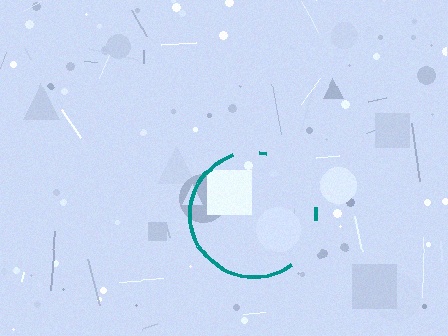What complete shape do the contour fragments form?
The contour fragments form a circle.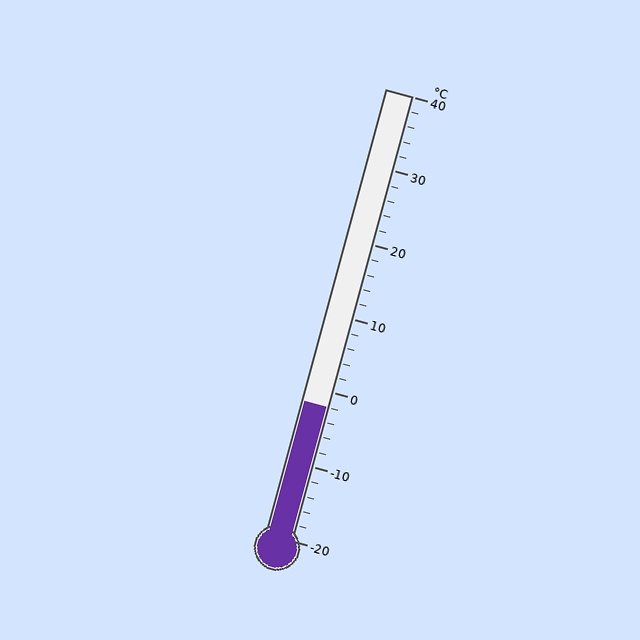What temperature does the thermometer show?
The thermometer shows approximately -2°C.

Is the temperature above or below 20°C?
The temperature is below 20°C.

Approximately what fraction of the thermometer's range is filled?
The thermometer is filled to approximately 30% of its range.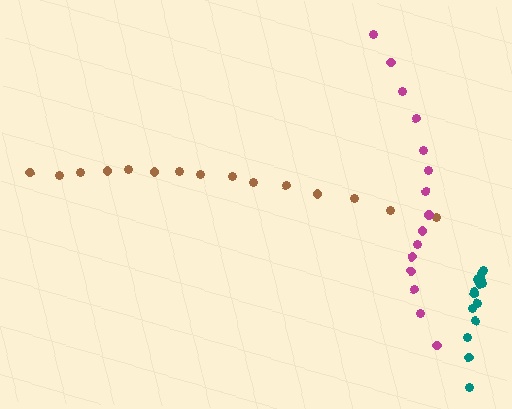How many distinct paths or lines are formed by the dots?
There are 3 distinct paths.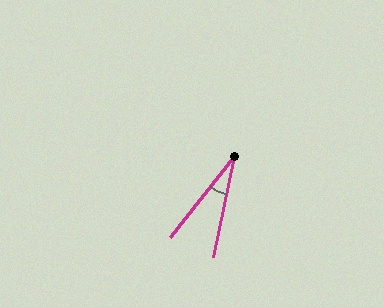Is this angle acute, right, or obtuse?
It is acute.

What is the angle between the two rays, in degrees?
Approximately 27 degrees.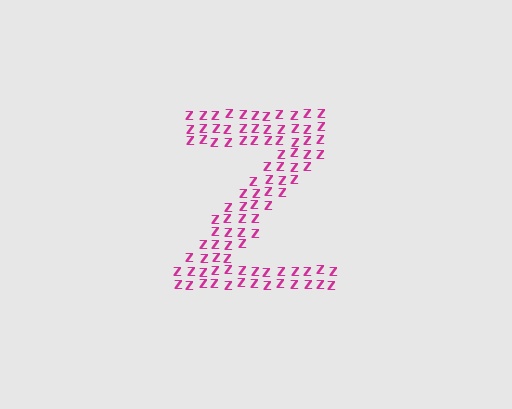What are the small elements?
The small elements are letter Z's.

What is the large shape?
The large shape is the letter Z.